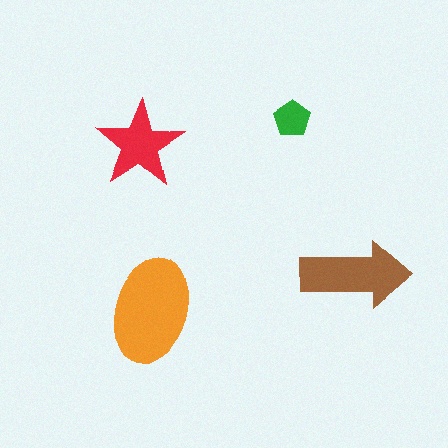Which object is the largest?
The orange ellipse.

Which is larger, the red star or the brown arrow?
The brown arrow.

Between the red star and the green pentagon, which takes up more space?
The red star.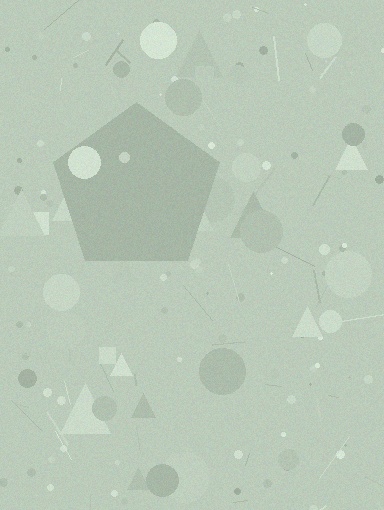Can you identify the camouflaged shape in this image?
The camouflaged shape is a pentagon.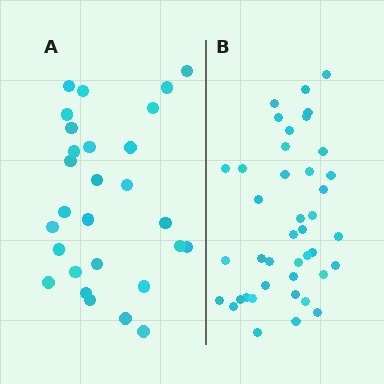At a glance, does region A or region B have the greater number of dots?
Region B (the right region) has more dots.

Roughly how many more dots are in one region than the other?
Region B has approximately 15 more dots than region A.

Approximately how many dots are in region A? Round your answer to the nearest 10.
About 30 dots. (The exact count is 28, which rounds to 30.)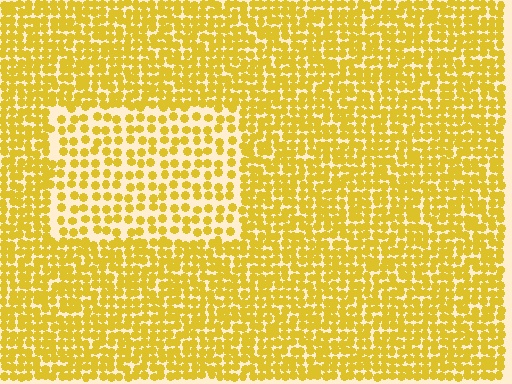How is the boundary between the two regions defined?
The boundary is defined by a change in element density (approximately 1.9x ratio). All elements are the same color, size, and shape.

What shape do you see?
I see a rectangle.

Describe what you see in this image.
The image contains small yellow elements arranged at two different densities. A rectangle-shaped region is visible where the elements are less densely packed than the surrounding area.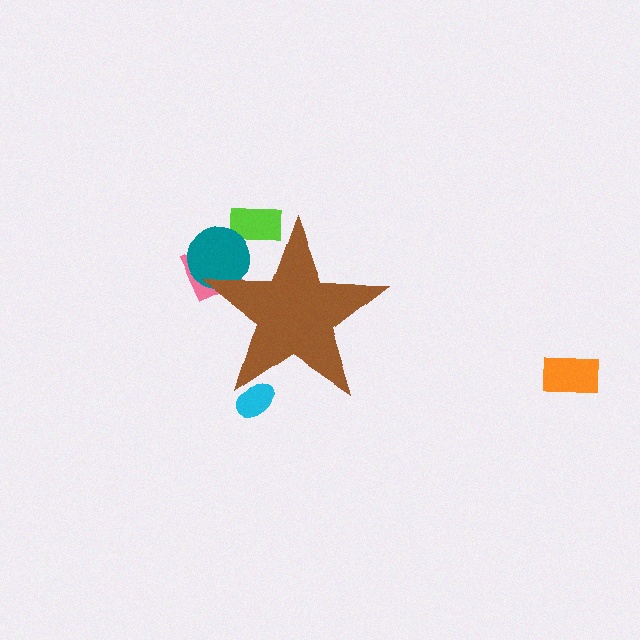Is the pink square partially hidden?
Yes, the pink square is partially hidden behind the brown star.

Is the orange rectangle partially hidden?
No, the orange rectangle is fully visible.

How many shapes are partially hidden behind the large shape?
4 shapes are partially hidden.